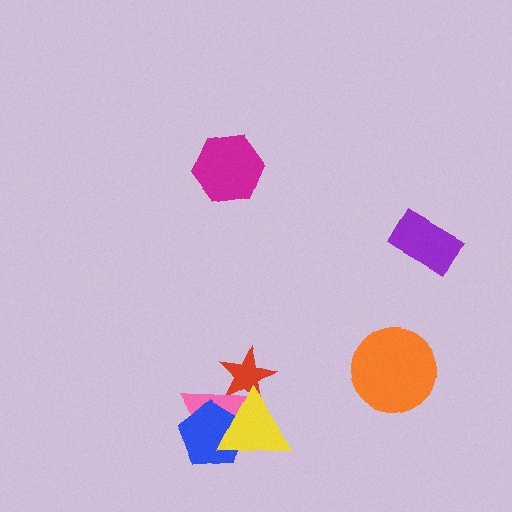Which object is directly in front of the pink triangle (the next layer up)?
The blue pentagon is directly in front of the pink triangle.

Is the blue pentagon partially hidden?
Yes, it is partially covered by another shape.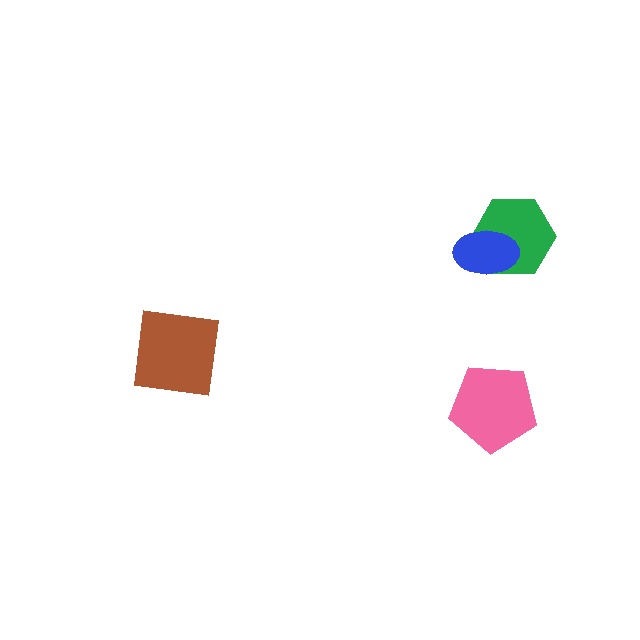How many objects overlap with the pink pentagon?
0 objects overlap with the pink pentagon.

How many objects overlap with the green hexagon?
1 object overlaps with the green hexagon.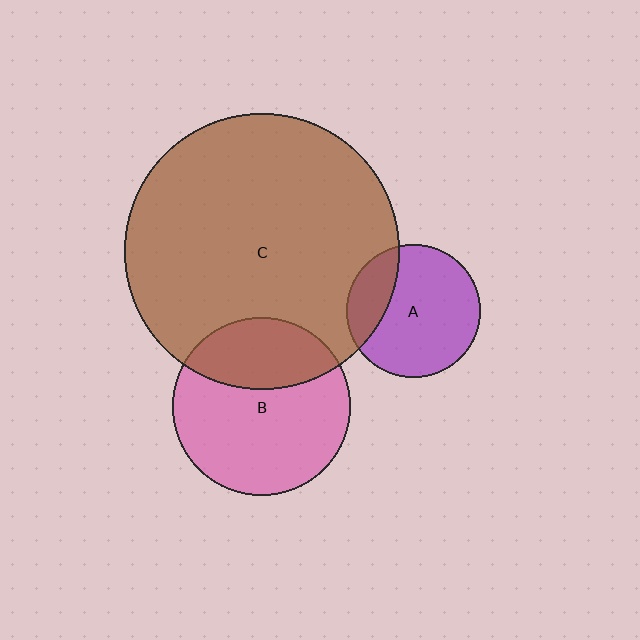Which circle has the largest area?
Circle C (brown).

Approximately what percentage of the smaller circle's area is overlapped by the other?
Approximately 25%.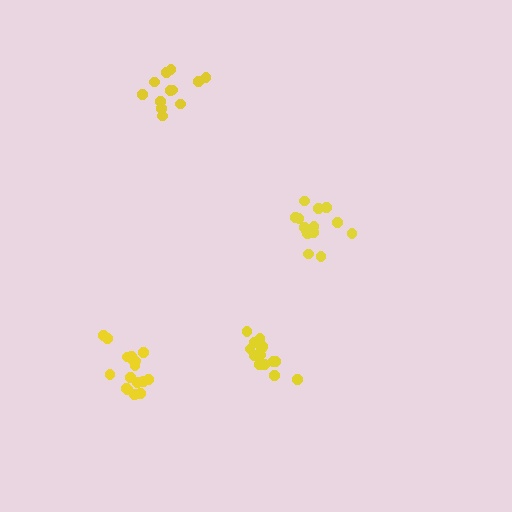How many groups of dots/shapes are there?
There are 4 groups.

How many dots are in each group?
Group 1: 17 dots, Group 2: 14 dots, Group 3: 12 dots, Group 4: 15 dots (58 total).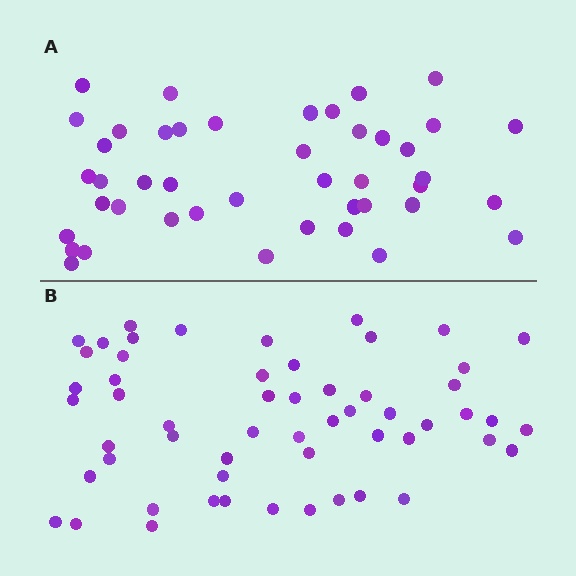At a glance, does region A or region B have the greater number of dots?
Region B (the bottom region) has more dots.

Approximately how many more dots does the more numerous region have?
Region B has roughly 12 or so more dots than region A.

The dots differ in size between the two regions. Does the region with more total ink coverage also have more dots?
No. Region A has more total ink coverage because its dots are larger, but region B actually contains more individual dots. Total area can be misleading — the number of items is what matters here.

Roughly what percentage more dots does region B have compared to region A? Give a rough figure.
About 25% more.